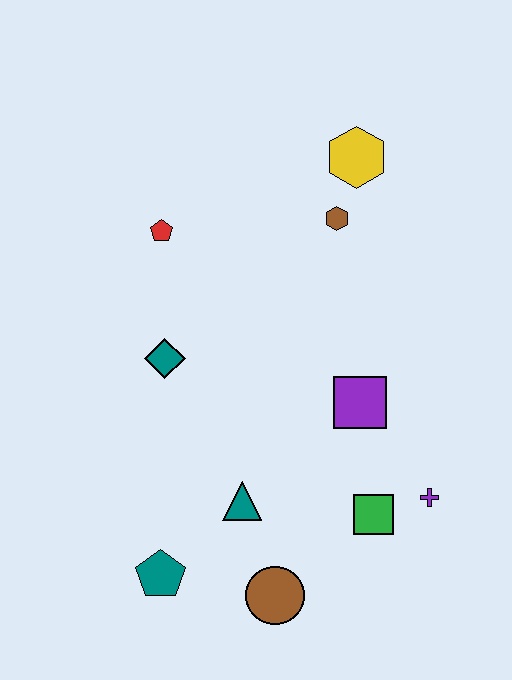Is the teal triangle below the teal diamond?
Yes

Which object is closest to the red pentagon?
The teal diamond is closest to the red pentagon.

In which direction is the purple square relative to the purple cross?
The purple square is above the purple cross.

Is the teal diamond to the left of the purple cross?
Yes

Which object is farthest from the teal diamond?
The purple cross is farthest from the teal diamond.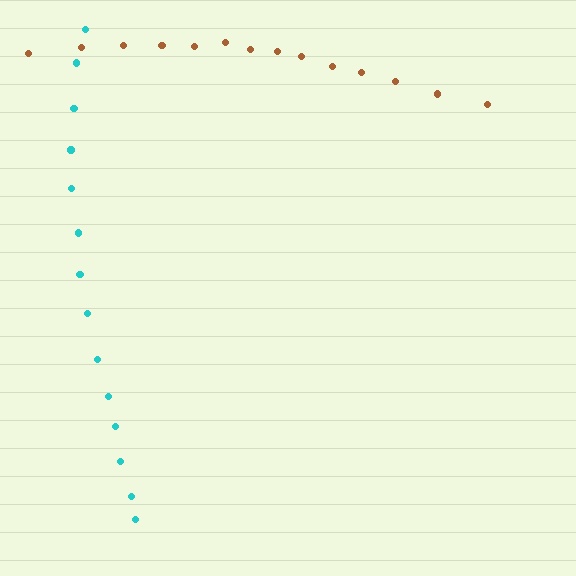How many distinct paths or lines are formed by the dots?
There are 2 distinct paths.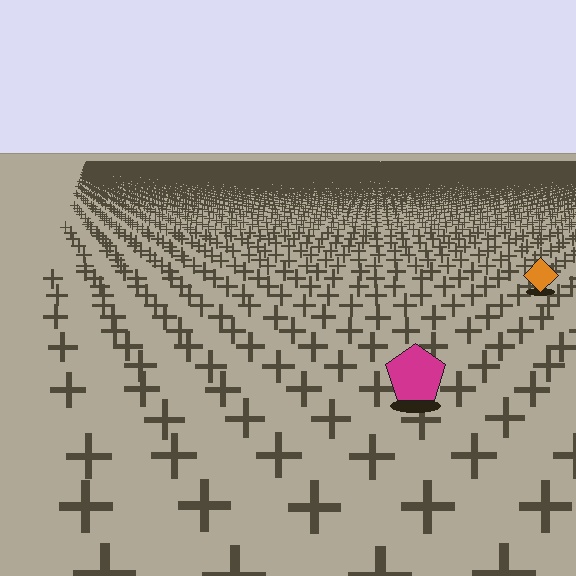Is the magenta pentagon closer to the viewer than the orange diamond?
Yes. The magenta pentagon is closer — you can tell from the texture gradient: the ground texture is coarser near it.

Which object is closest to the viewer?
The magenta pentagon is closest. The texture marks near it are larger and more spread out.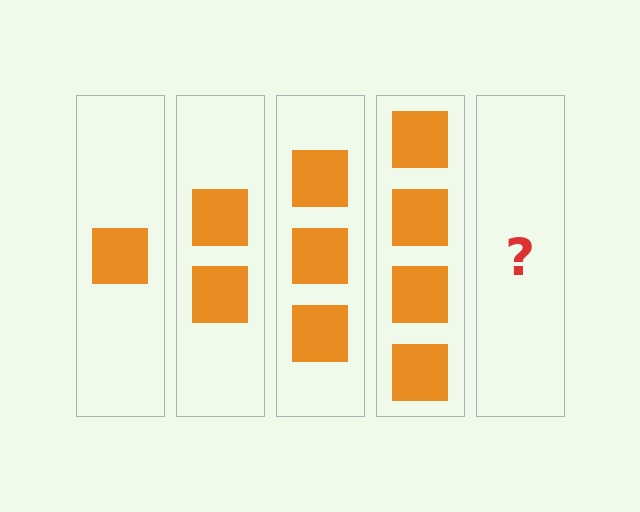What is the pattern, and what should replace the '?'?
The pattern is that each step adds one more square. The '?' should be 5 squares.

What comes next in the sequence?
The next element should be 5 squares.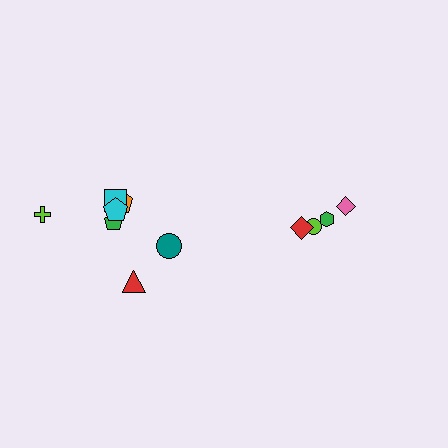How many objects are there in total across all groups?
There are 11 objects.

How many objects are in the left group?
There are 7 objects.